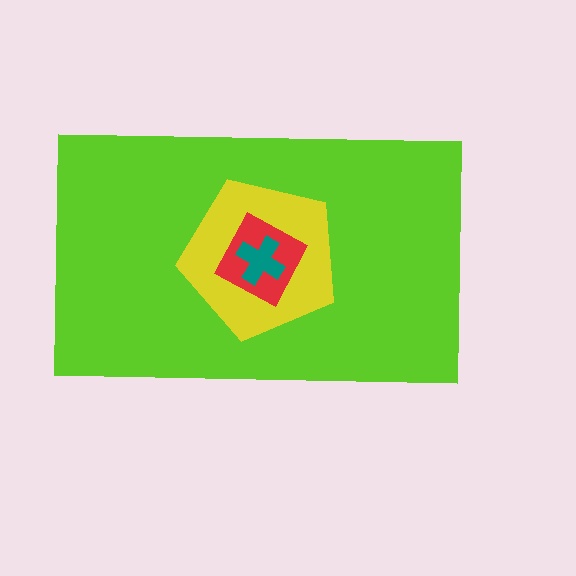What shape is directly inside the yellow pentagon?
The red diamond.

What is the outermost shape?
The lime rectangle.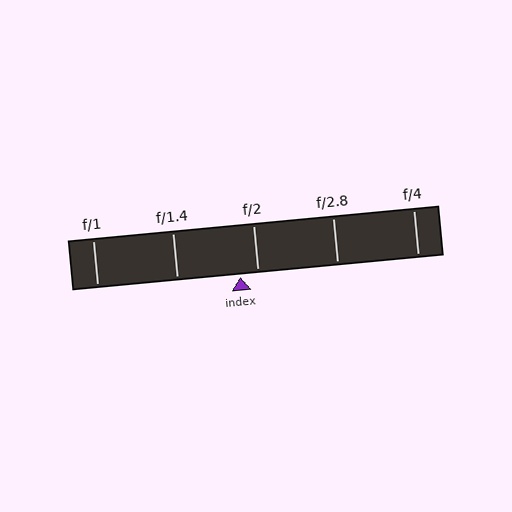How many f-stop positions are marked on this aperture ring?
There are 5 f-stop positions marked.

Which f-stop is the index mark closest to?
The index mark is closest to f/2.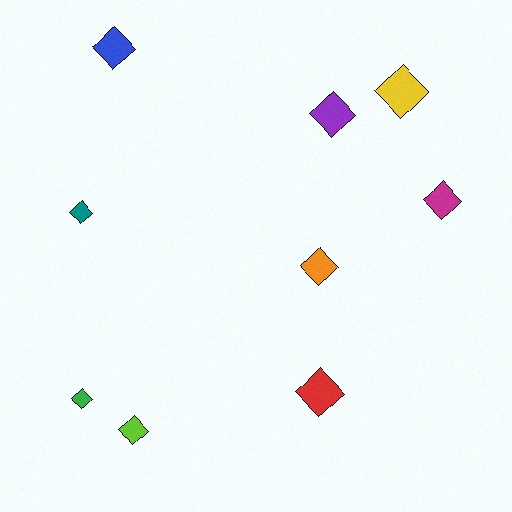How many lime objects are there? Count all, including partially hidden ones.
There is 1 lime object.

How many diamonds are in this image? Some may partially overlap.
There are 9 diamonds.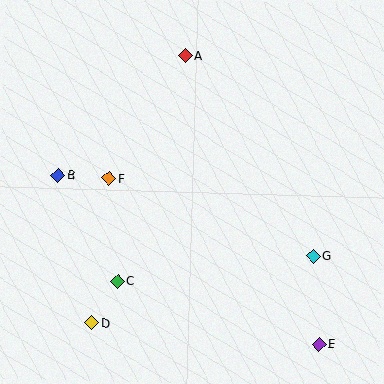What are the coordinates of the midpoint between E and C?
The midpoint between E and C is at (218, 313).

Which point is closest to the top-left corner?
Point B is closest to the top-left corner.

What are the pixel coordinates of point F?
Point F is at (109, 178).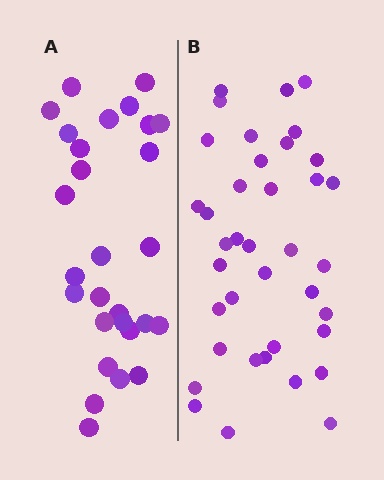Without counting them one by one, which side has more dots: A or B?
Region B (the right region) has more dots.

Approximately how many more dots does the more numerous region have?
Region B has roughly 10 or so more dots than region A.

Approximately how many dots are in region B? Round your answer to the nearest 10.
About 40 dots. (The exact count is 38, which rounds to 40.)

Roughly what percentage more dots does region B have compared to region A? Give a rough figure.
About 35% more.